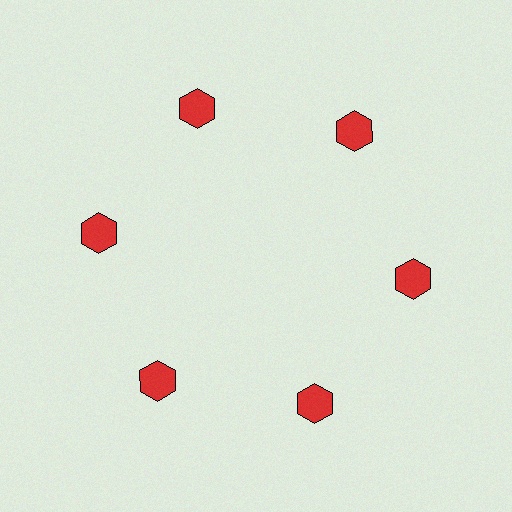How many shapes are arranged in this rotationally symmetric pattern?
There are 6 shapes, arranged in 6 groups of 1.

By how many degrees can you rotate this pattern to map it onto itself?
The pattern maps onto itself every 60 degrees of rotation.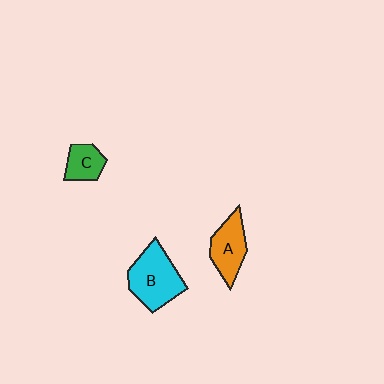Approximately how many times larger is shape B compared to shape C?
Approximately 2.1 times.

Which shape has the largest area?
Shape B (cyan).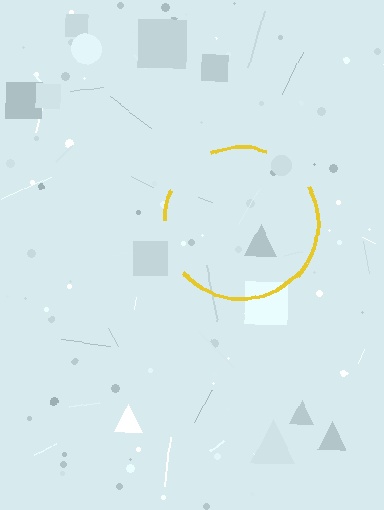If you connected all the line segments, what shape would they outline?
They would outline a circle.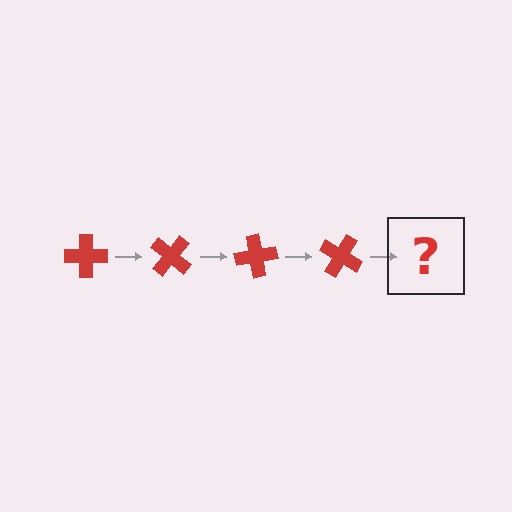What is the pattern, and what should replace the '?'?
The pattern is that the cross rotates 40 degrees each step. The '?' should be a red cross rotated 160 degrees.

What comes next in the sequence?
The next element should be a red cross rotated 160 degrees.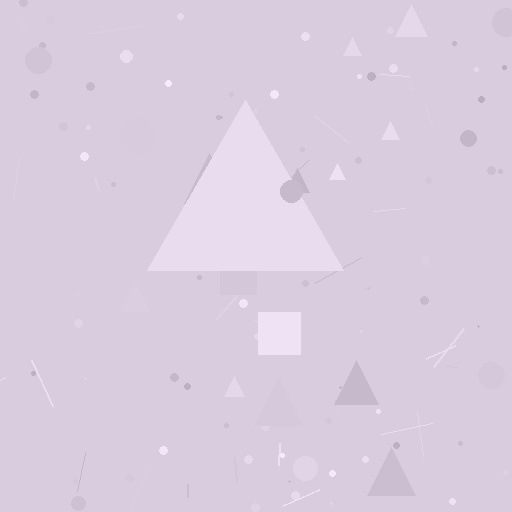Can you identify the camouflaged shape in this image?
The camouflaged shape is a triangle.